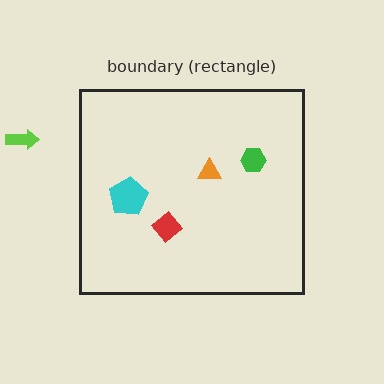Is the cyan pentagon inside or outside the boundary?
Inside.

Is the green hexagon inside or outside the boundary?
Inside.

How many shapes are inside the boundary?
4 inside, 1 outside.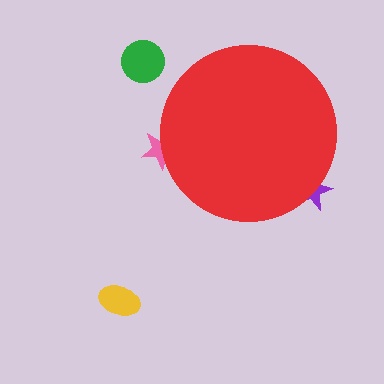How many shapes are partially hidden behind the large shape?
2 shapes are partially hidden.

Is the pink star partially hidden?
Yes, the pink star is partially hidden behind the red circle.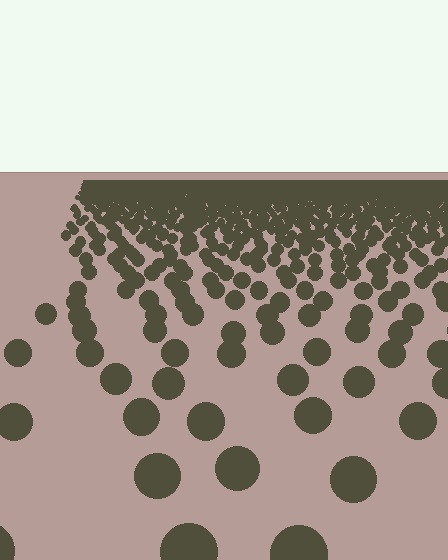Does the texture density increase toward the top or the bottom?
Density increases toward the top.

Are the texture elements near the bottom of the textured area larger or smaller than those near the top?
Larger. Near the bottom, elements are closer to the viewer and appear at a bigger on-screen size.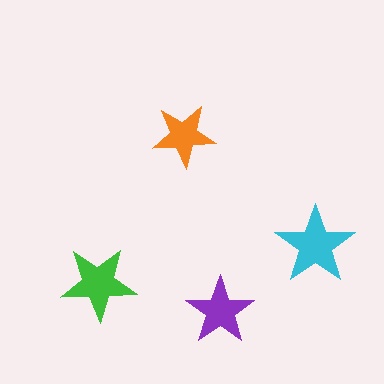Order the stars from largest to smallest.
the cyan one, the green one, the purple one, the orange one.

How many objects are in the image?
There are 4 objects in the image.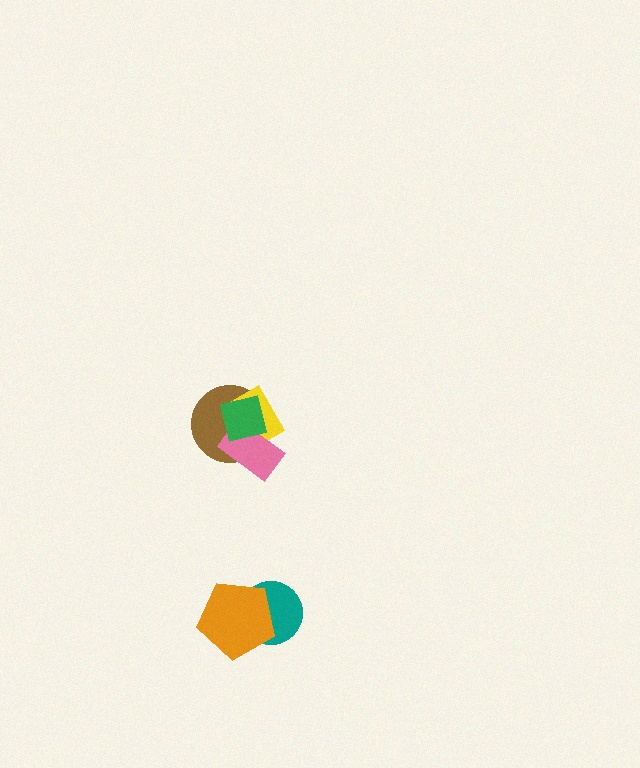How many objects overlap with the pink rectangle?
3 objects overlap with the pink rectangle.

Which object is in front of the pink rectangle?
The green square is in front of the pink rectangle.